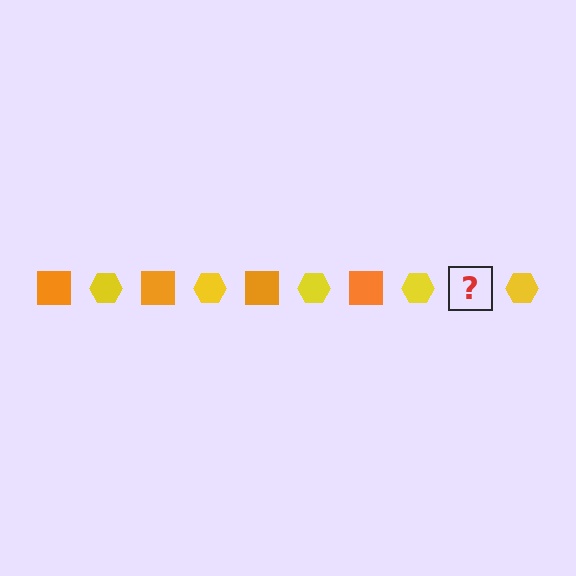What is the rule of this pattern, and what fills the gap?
The rule is that the pattern alternates between orange square and yellow hexagon. The gap should be filled with an orange square.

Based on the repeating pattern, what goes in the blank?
The blank should be an orange square.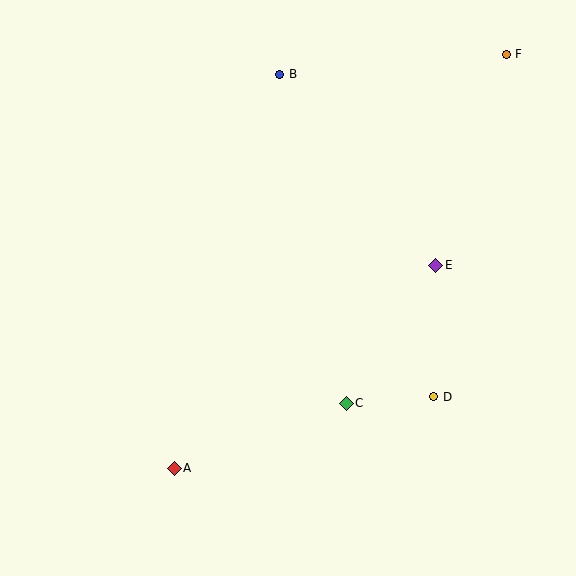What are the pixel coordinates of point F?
Point F is at (506, 54).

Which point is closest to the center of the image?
Point C at (346, 403) is closest to the center.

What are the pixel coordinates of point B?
Point B is at (280, 74).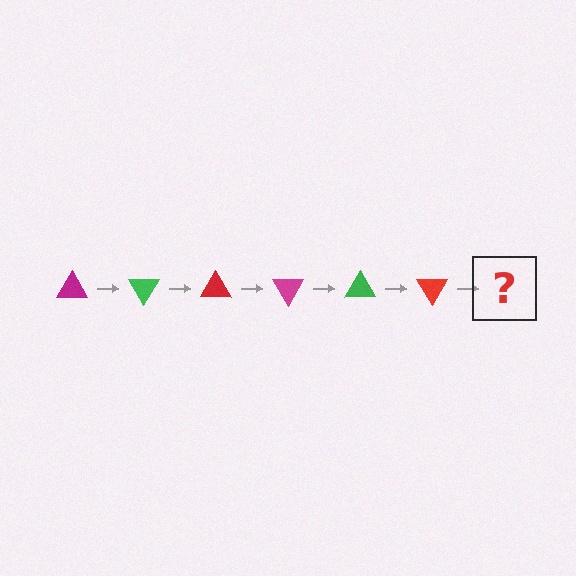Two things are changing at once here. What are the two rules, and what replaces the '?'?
The two rules are that it rotates 60 degrees each step and the color cycles through magenta, green, and red. The '?' should be a magenta triangle, rotated 360 degrees from the start.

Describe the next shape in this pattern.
It should be a magenta triangle, rotated 360 degrees from the start.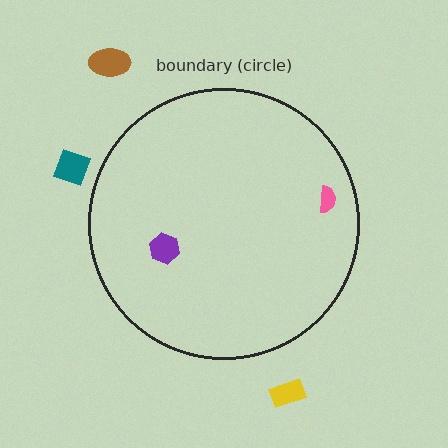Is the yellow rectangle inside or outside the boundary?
Outside.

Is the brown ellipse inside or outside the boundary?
Outside.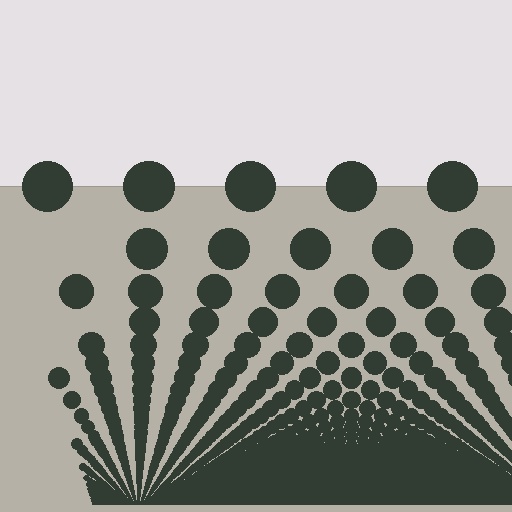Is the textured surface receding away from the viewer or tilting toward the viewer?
The surface appears to tilt toward the viewer. Texture elements get larger and sparser toward the top.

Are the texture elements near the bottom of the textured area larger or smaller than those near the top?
Smaller. The gradient is inverted — elements near the bottom are smaller and denser.